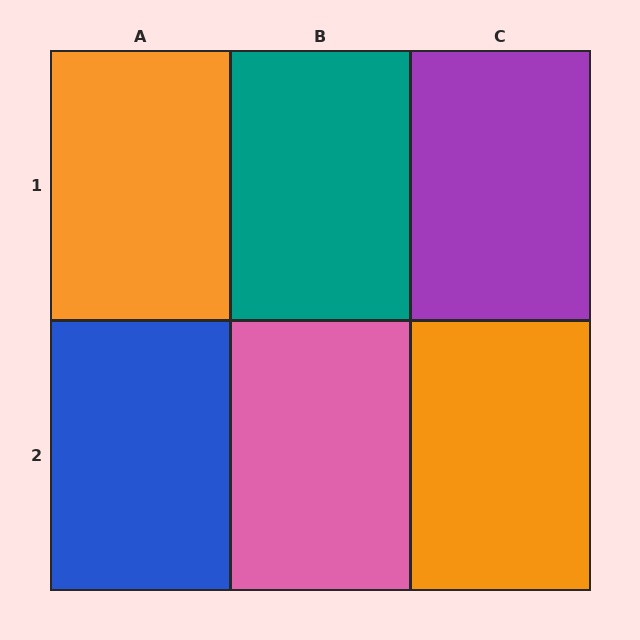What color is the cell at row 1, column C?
Purple.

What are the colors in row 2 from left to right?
Blue, pink, orange.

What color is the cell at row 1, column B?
Teal.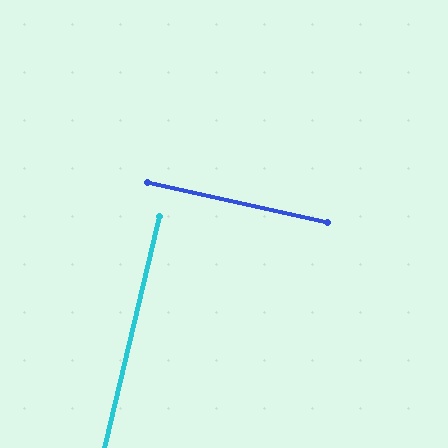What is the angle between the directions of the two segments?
Approximately 89 degrees.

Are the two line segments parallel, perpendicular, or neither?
Perpendicular — they meet at approximately 89°.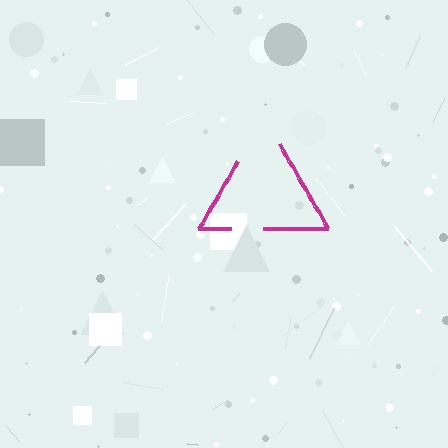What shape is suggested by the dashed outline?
The dashed outline suggests a triangle.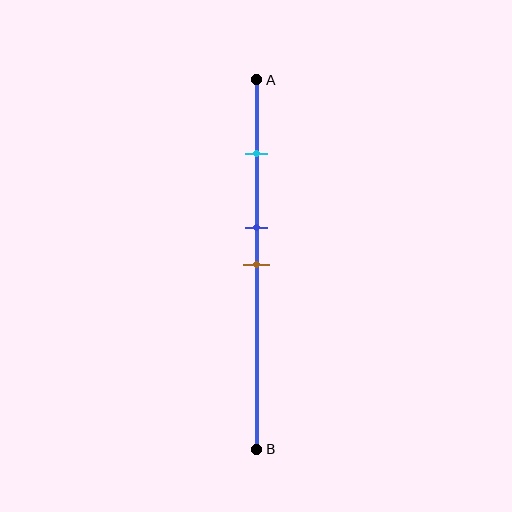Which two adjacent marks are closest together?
The blue and brown marks are the closest adjacent pair.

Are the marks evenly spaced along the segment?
No, the marks are not evenly spaced.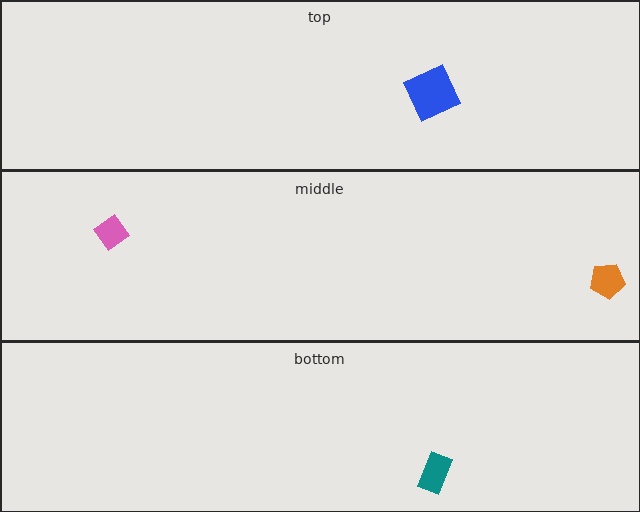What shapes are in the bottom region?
The teal rectangle.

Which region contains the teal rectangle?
The bottom region.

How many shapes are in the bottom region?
1.